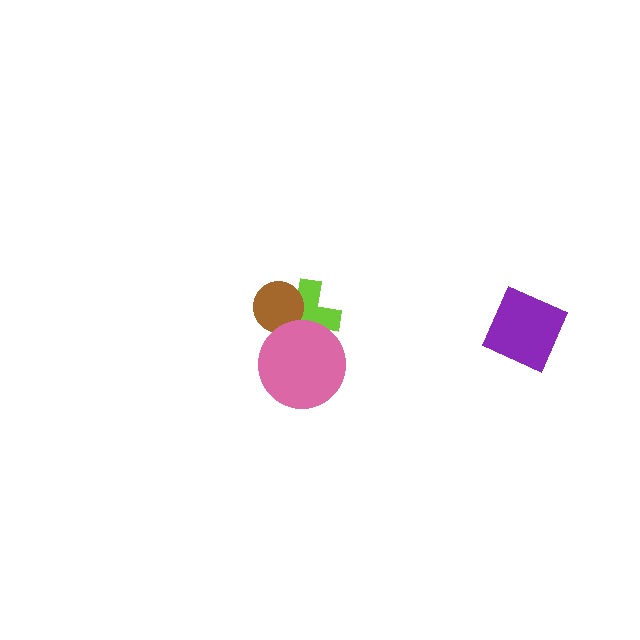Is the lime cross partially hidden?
Yes, it is partially covered by another shape.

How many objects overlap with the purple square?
0 objects overlap with the purple square.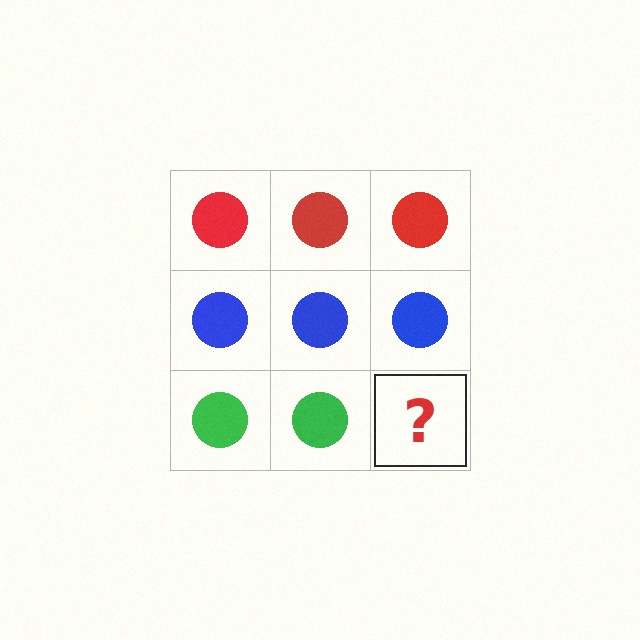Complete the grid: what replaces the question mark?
The question mark should be replaced with a green circle.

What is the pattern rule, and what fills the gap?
The rule is that each row has a consistent color. The gap should be filled with a green circle.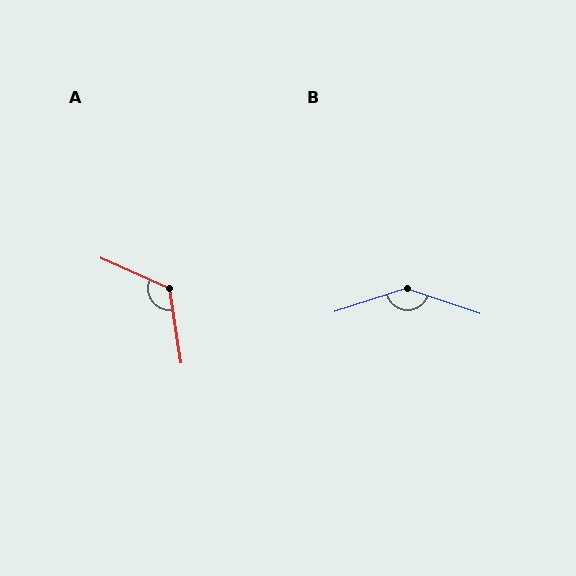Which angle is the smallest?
A, at approximately 123 degrees.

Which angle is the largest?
B, at approximately 143 degrees.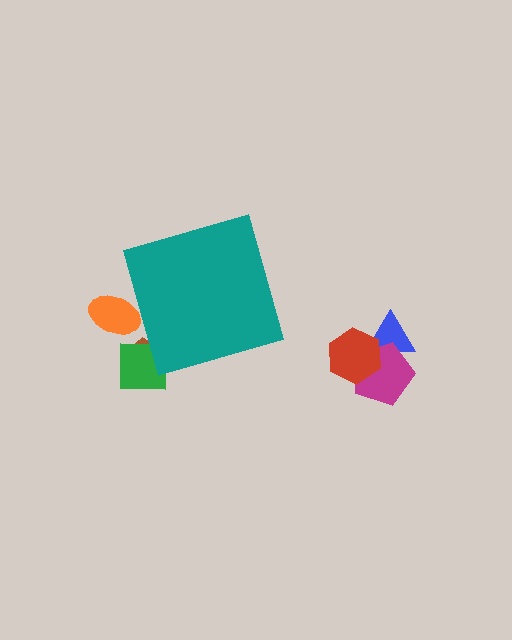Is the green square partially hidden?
Yes, the green square is partially hidden behind the teal diamond.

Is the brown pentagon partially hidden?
Yes, the brown pentagon is partially hidden behind the teal diamond.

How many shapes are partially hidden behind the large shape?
3 shapes are partially hidden.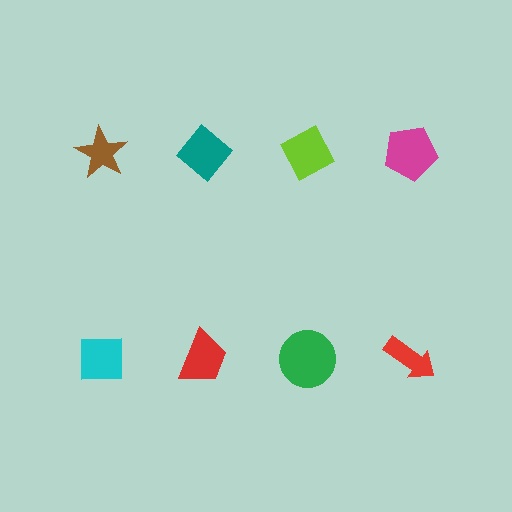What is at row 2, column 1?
A cyan square.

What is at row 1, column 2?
A teal diamond.